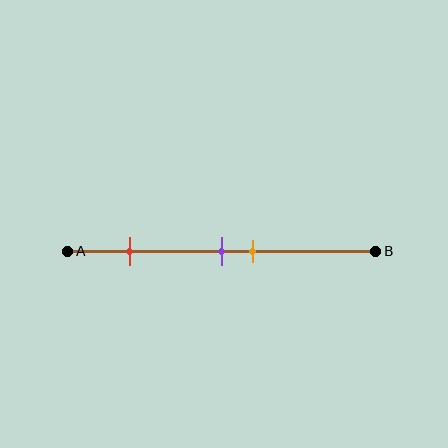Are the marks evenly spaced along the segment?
No, the marks are not evenly spaced.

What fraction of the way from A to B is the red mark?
The red mark is approximately 20% (0.2) of the way from A to B.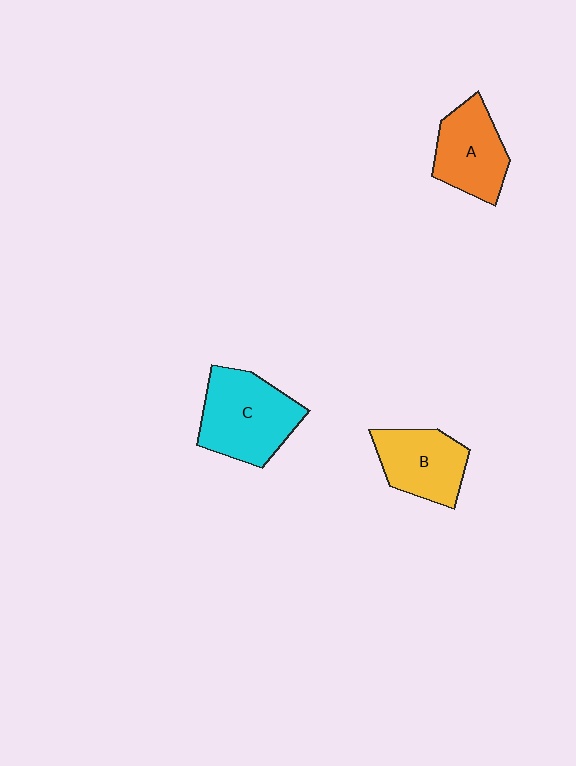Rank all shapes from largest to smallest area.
From largest to smallest: C (cyan), A (orange), B (yellow).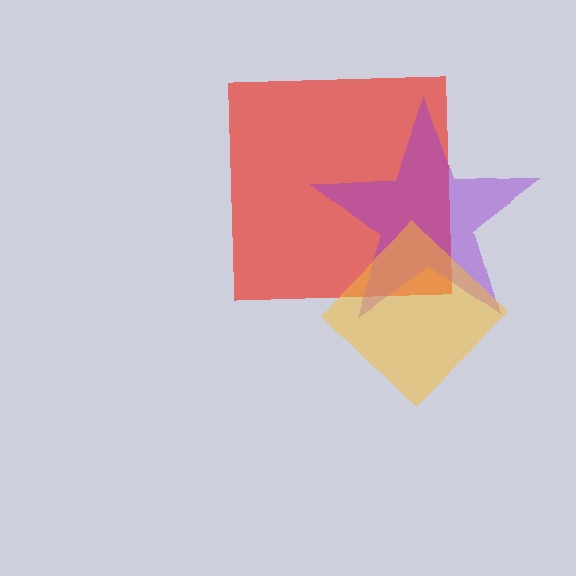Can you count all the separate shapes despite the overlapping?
Yes, there are 3 separate shapes.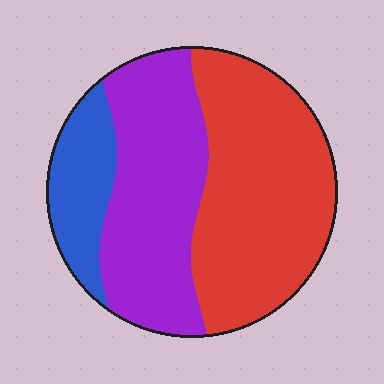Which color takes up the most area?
Red, at roughly 45%.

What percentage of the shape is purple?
Purple takes up about three eighths (3/8) of the shape.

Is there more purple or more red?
Red.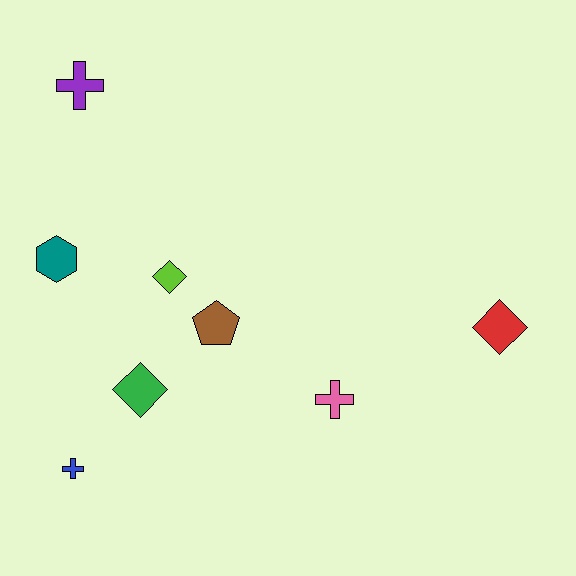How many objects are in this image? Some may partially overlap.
There are 8 objects.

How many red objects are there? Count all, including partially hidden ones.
There is 1 red object.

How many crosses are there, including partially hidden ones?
There are 3 crosses.